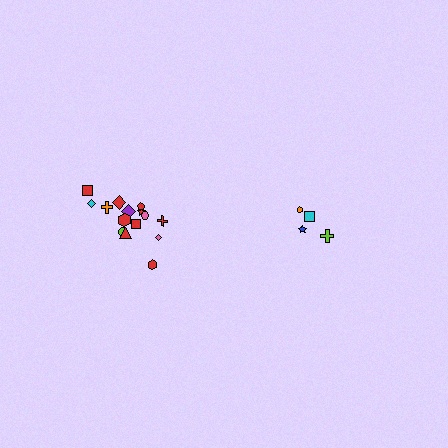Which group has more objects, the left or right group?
The left group.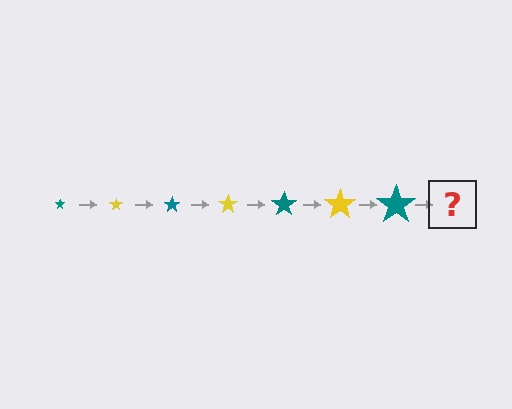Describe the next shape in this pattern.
It should be a yellow star, larger than the previous one.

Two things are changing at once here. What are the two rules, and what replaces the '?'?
The two rules are that the star grows larger each step and the color cycles through teal and yellow. The '?' should be a yellow star, larger than the previous one.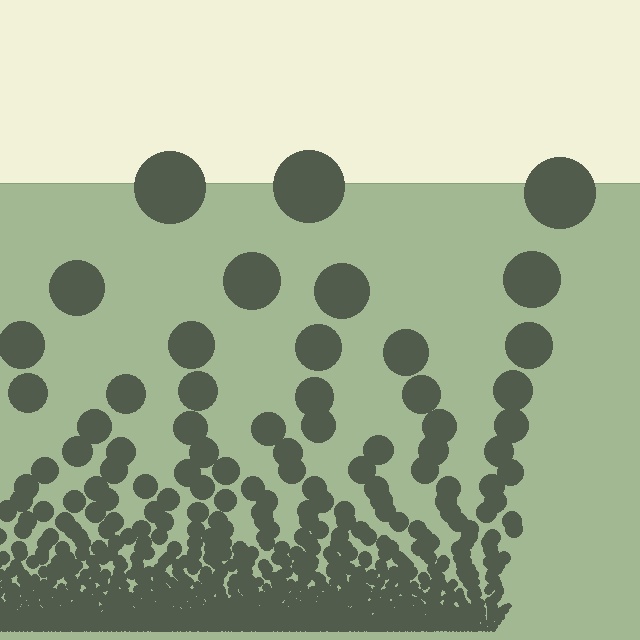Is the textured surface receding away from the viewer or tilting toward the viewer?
The surface appears to tilt toward the viewer. Texture elements get larger and sparser toward the top.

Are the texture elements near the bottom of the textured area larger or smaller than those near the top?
Smaller. The gradient is inverted — elements near the bottom are smaller and denser.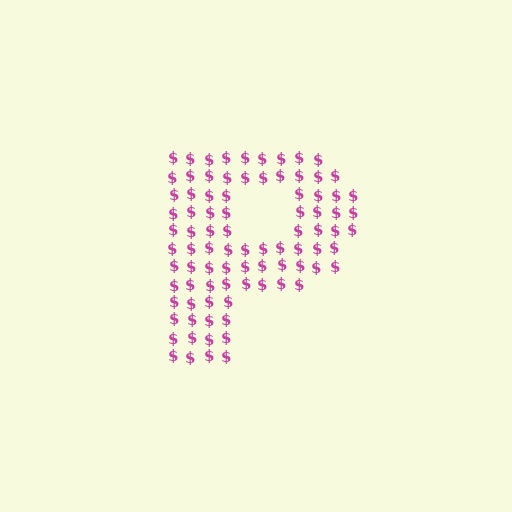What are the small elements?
The small elements are dollar signs.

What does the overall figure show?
The overall figure shows the letter P.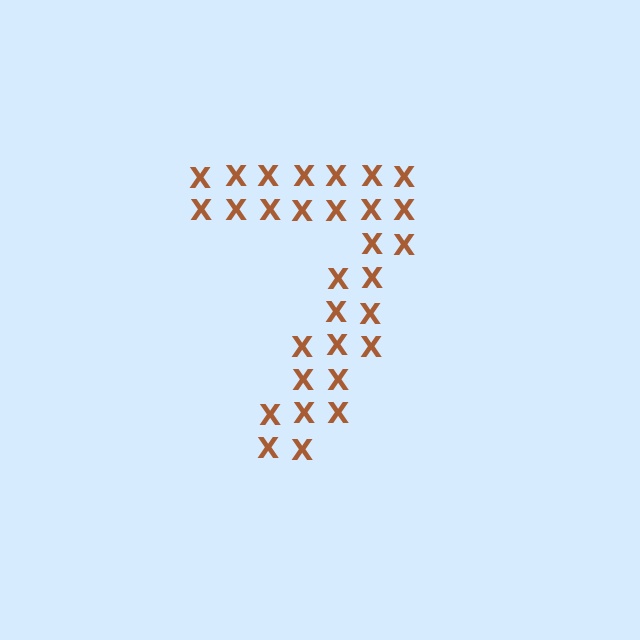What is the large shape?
The large shape is the digit 7.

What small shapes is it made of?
It is made of small letter X's.